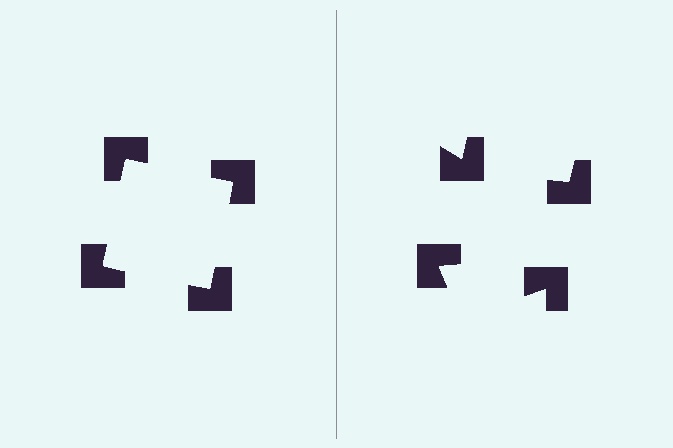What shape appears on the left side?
An illusory square.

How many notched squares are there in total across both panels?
8 — 4 on each side.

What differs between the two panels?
The notched squares are positioned identically on both sides; only the wedge orientations differ. On the left they align to a square; on the right they are misaligned.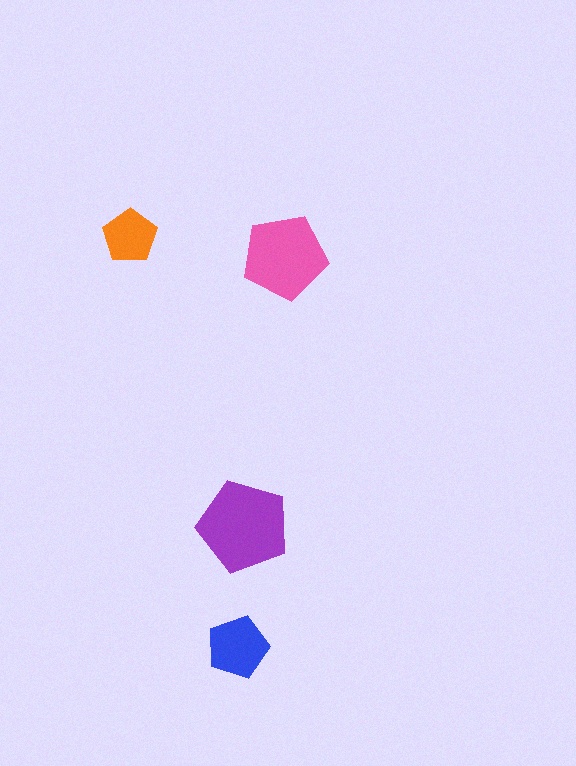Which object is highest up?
The orange pentagon is topmost.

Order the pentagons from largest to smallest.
the purple one, the pink one, the blue one, the orange one.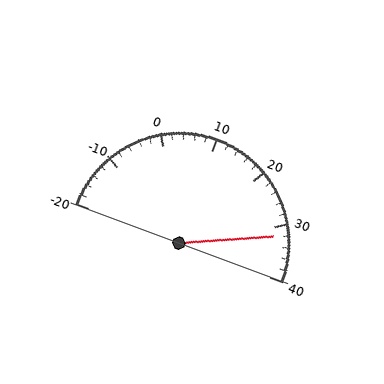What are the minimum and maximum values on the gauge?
The gauge ranges from -20 to 40.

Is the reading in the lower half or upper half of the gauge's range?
The reading is in the upper half of the range (-20 to 40).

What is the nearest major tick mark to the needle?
The nearest major tick mark is 30.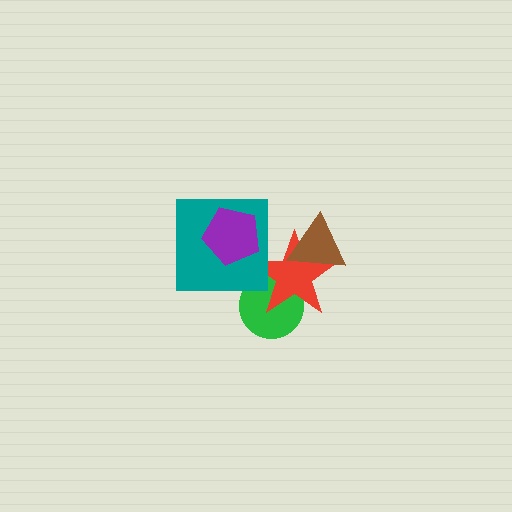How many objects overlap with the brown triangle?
1 object overlaps with the brown triangle.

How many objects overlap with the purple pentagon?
1 object overlaps with the purple pentagon.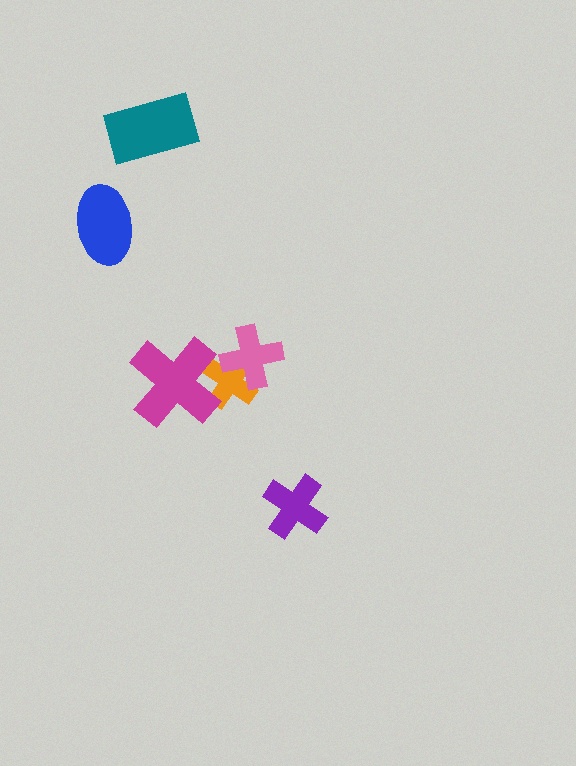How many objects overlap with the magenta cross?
1 object overlaps with the magenta cross.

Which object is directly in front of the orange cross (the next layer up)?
The pink cross is directly in front of the orange cross.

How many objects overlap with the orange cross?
2 objects overlap with the orange cross.